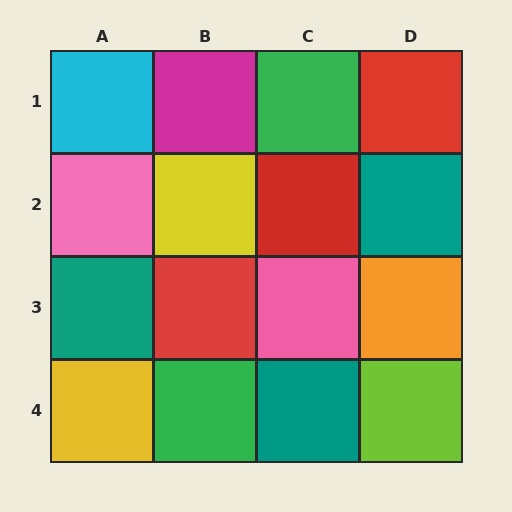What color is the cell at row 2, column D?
Teal.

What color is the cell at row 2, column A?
Pink.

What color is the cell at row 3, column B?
Red.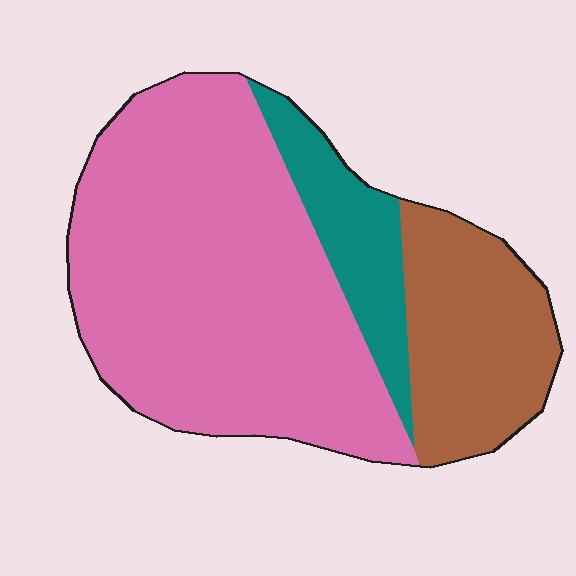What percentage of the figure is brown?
Brown covers 23% of the figure.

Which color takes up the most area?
Pink, at roughly 65%.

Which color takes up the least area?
Teal, at roughly 15%.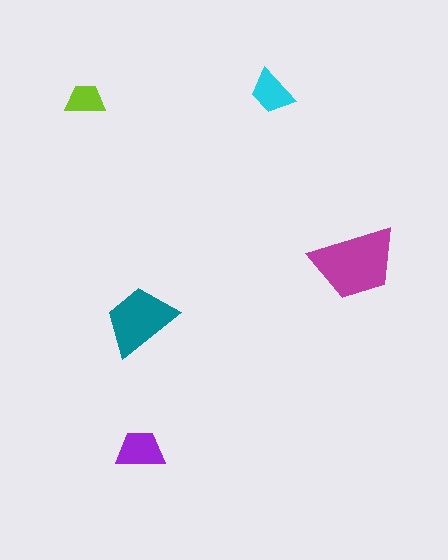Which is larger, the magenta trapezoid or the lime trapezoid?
The magenta one.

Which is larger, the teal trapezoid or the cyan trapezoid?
The teal one.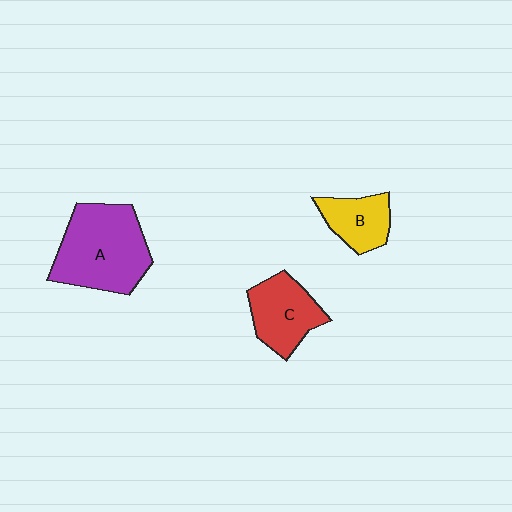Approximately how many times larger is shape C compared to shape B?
Approximately 1.3 times.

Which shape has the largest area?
Shape A (purple).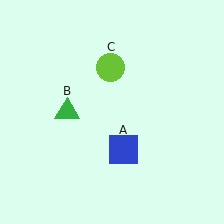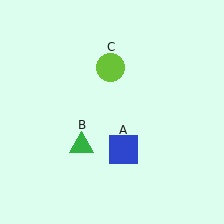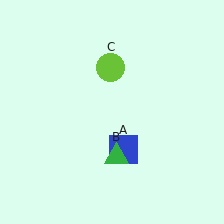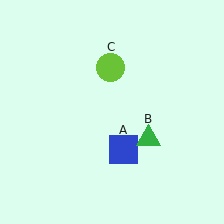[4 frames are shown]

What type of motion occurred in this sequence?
The green triangle (object B) rotated counterclockwise around the center of the scene.